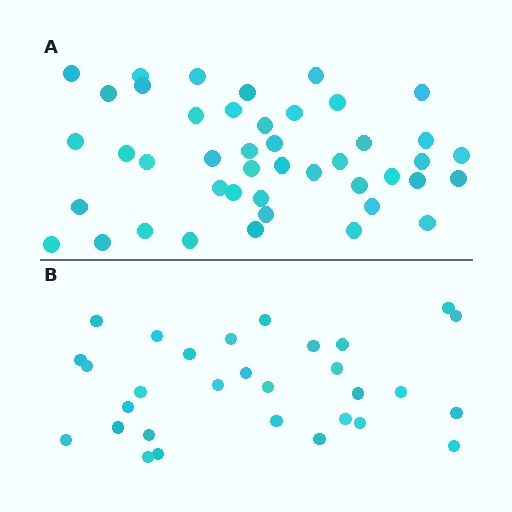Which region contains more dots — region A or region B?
Region A (the top region) has more dots.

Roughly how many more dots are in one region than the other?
Region A has approximately 15 more dots than region B.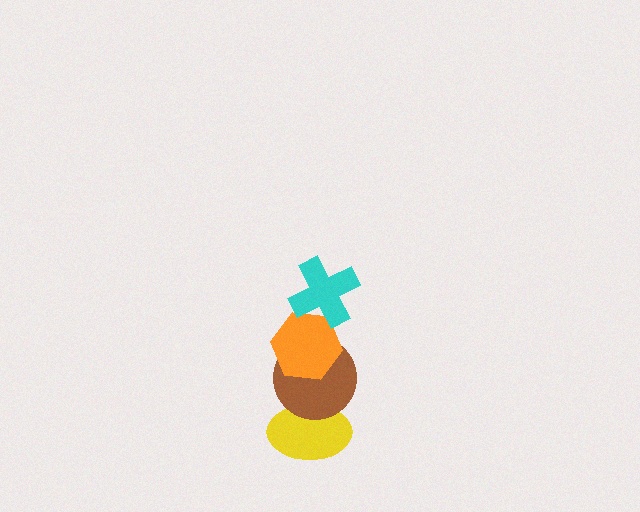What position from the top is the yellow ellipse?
The yellow ellipse is 4th from the top.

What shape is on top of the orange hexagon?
The cyan cross is on top of the orange hexagon.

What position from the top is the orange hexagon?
The orange hexagon is 2nd from the top.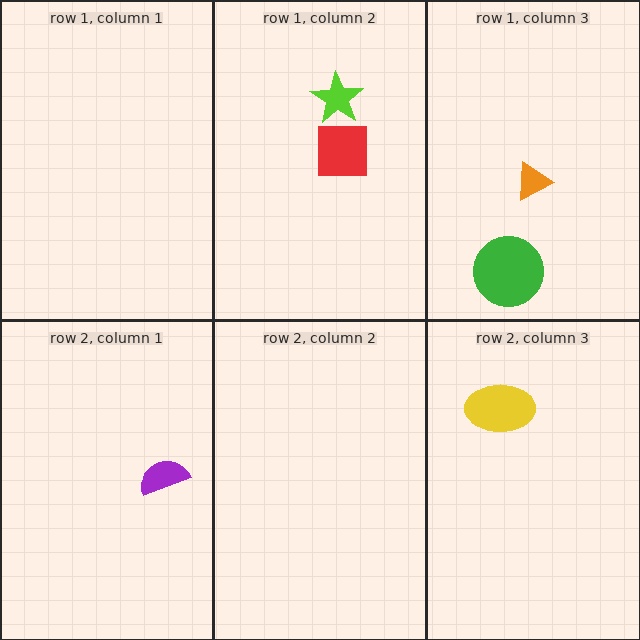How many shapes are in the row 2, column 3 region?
1.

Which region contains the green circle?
The row 1, column 3 region.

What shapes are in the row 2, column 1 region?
The purple semicircle.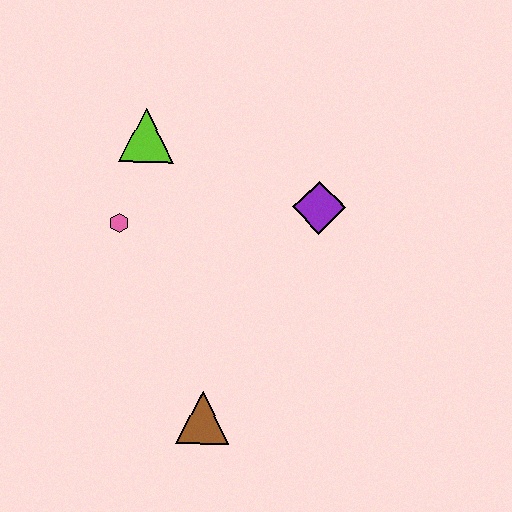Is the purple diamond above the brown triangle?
Yes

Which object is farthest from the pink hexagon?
The brown triangle is farthest from the pink hexagon.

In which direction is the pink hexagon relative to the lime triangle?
The pink hexagon is below the lime triangle.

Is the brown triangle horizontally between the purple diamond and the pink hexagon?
Yes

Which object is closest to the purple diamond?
The lime triangle is closest to the purple diamond.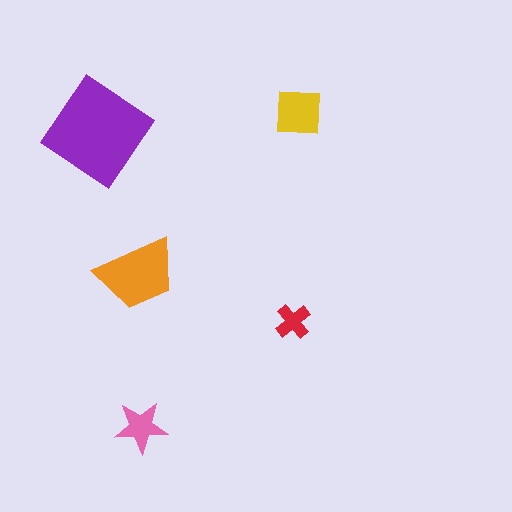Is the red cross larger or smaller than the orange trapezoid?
Smaller.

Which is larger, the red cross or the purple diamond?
The purple diamond.